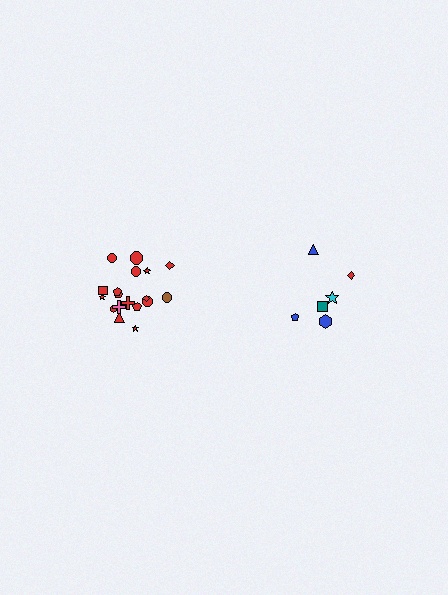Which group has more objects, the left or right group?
The left group.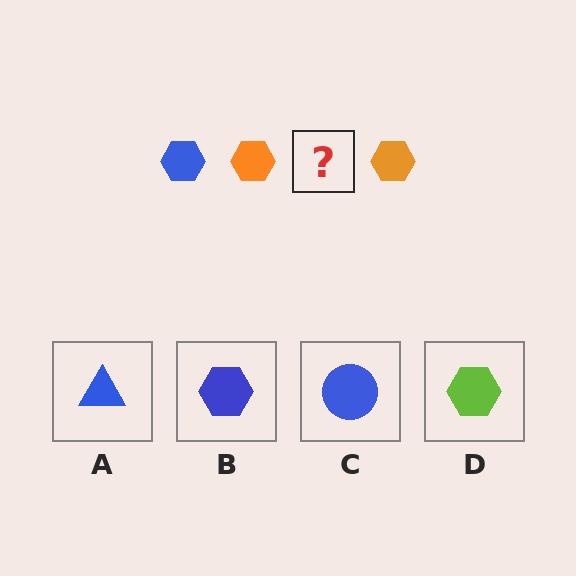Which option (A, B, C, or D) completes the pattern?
B.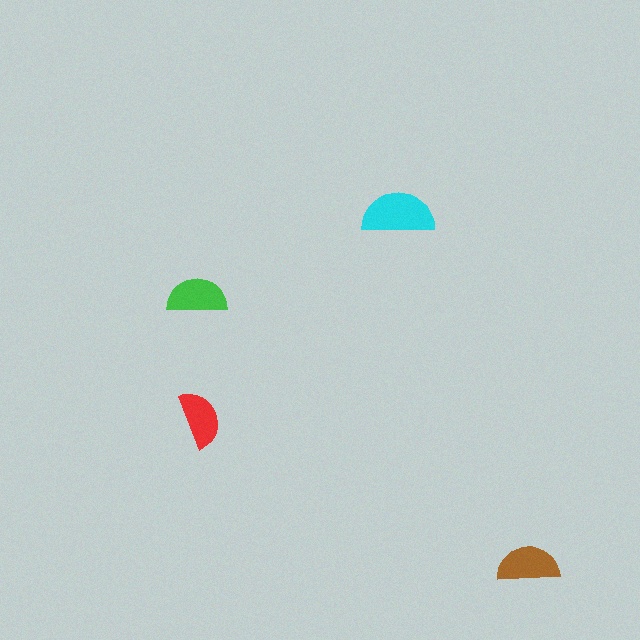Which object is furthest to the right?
The brown semicircle is rightmost.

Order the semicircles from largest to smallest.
the cyan one, the brown one, the green one, the red one.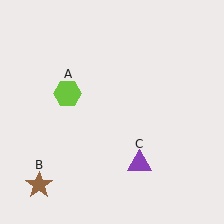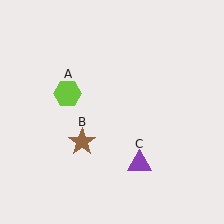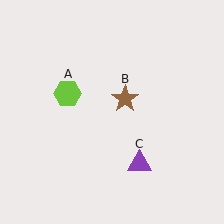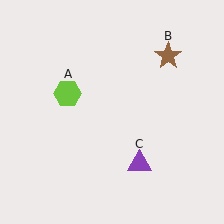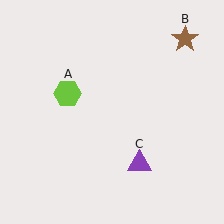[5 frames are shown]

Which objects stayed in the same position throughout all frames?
Lime hexagon (object A) and purple triangle (object C) remained stationary.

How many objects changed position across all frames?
1 object changed position: brown star (object B).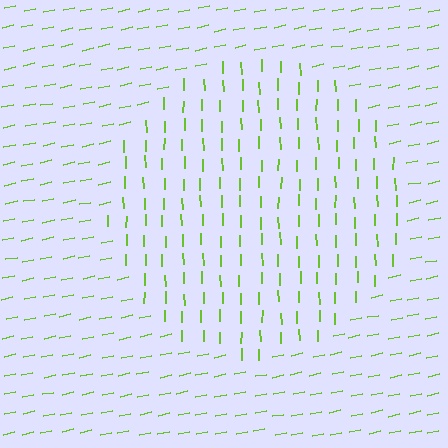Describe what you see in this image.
The image is filled with small lime line segments. A circle region in the image has lines oriented differently from the surrounding lines, creating a visible texture boundary.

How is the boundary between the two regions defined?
The boundary is defined purely by a change in line orientation (approximately 79 degrees difference). All lines are the same color and thickness.